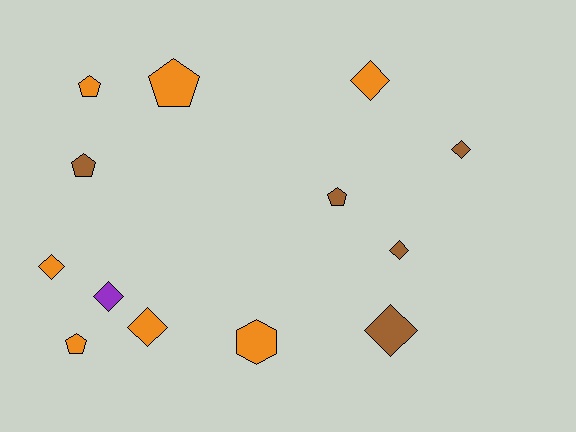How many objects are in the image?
There are 13 objects.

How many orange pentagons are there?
There are 3 orange pentagons.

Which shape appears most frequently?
Diamond, with 7 objects.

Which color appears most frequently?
Orange, with 7 objects.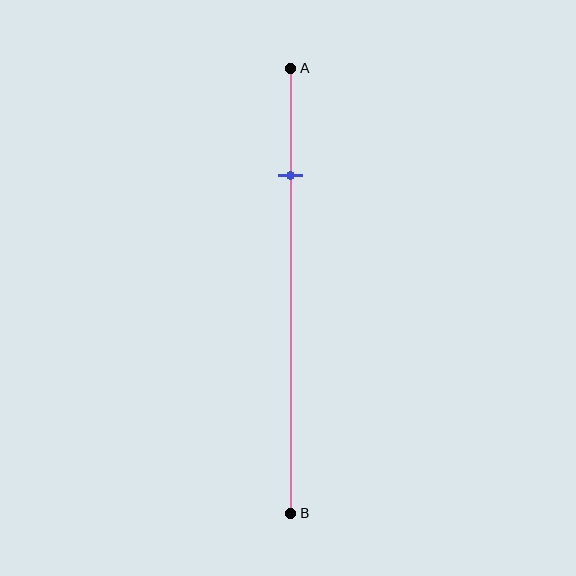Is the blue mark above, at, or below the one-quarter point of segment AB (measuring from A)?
The blue mark is approximately at the one-quarter point of segment AB.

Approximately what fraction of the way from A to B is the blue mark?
The blue mark is approximately 25% of the way from A to B.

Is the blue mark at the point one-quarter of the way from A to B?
Yes, the mark is approximately at the one-quarter point.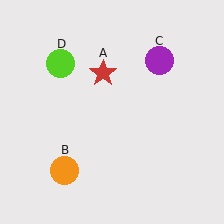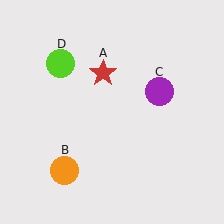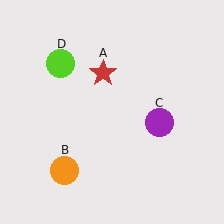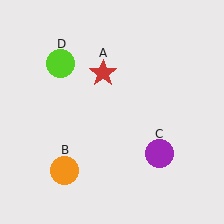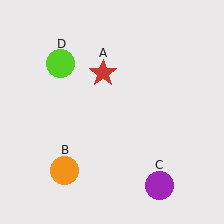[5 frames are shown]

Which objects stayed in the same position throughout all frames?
Red star (object A) and orange circle (object B) and lime circle (object D) remained stationary.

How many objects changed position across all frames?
1 object changed position: purple circle (object C).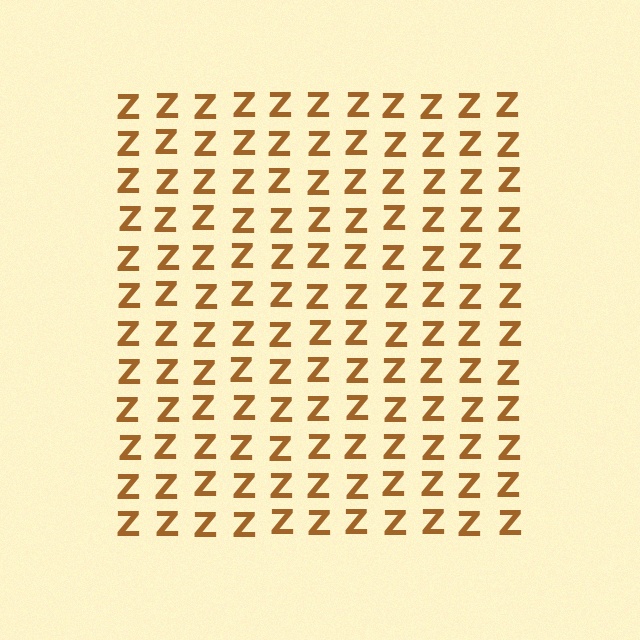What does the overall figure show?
The overall figure shows a square.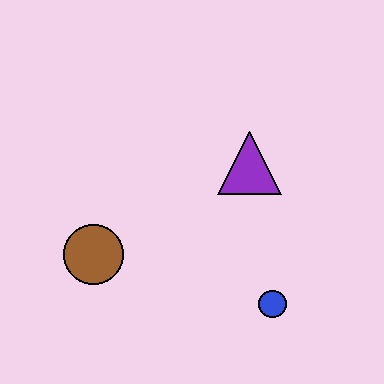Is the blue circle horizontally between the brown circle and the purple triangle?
No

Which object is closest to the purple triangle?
The blue circle is closest to the purple triangle.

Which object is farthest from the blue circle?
The brown circle is farthest from the blue circle.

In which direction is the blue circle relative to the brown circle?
The blue circle is to the right of the brown circle.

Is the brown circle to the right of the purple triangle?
No